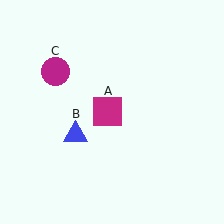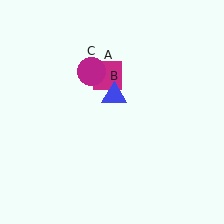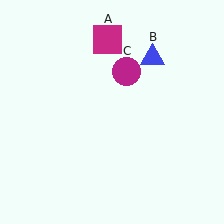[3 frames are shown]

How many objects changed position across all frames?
3 objects changed position: magenta square (object A), blue triangle (object B), magenta circle (object C).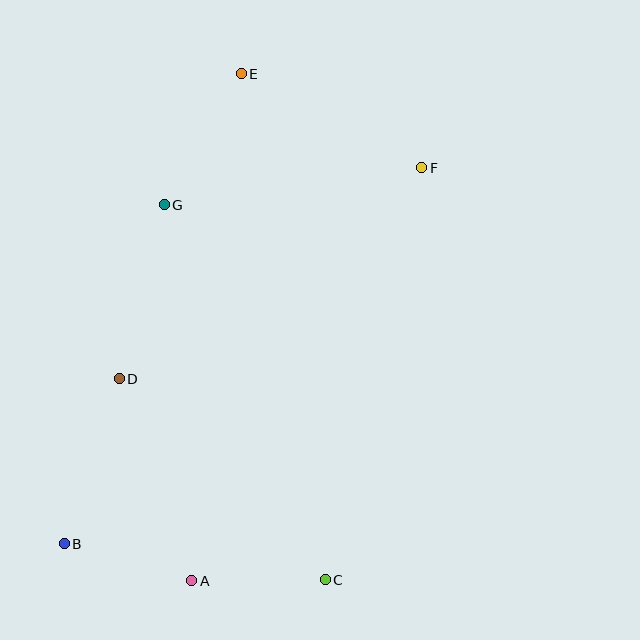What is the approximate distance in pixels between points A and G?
The distance between A and G is approximately 377 pixels.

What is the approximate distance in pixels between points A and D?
The distance between A and D is approximately 214 pixels.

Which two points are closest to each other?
Points A and B are closest to each other.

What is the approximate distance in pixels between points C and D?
The distance between C and D is approximately 288 pixels.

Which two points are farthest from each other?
Points B and F are farthest from each other.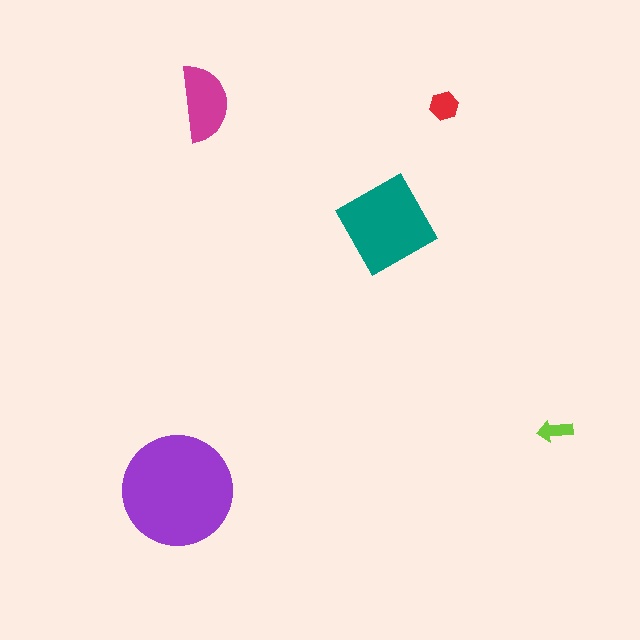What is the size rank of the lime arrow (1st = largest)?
5th.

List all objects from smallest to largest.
The lime arrow, the red hexagon, the magenta semicircle, the teal diamond, the purple circle.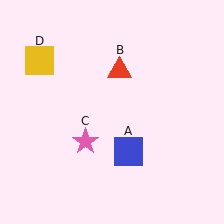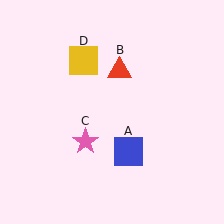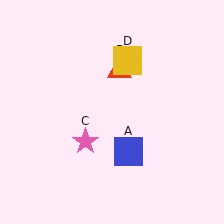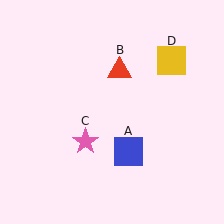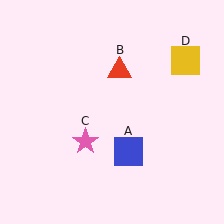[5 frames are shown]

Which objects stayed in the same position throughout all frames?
Blue square (object A) and red triangle (object B) and pink star (object C) remained stationary.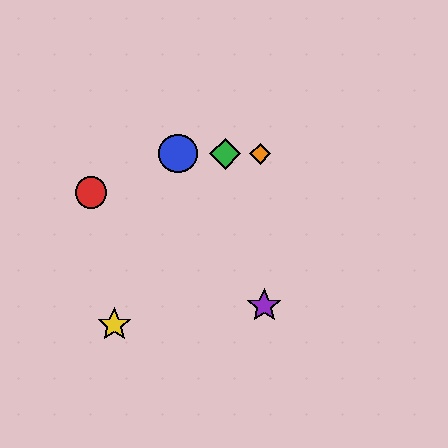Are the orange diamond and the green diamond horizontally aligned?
Yes, both are at y≈154.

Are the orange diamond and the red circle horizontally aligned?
No, the orange diamond is at y≈154 and the red circle is at y≈192.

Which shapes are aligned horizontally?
The blue circle, the green diamond, the orange diamond are aligned horizontally.